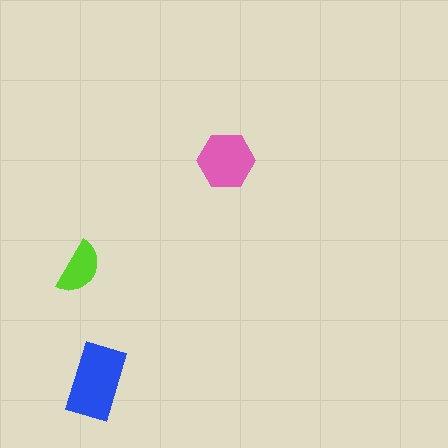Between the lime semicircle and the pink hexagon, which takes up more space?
The pink hexagon.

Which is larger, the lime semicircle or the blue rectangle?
The blue rectangle.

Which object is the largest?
The blue rectangle.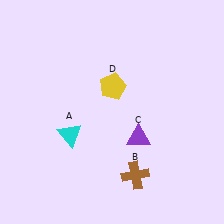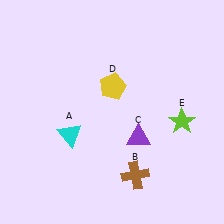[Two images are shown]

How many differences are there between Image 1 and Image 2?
There is 1 difference between the two images.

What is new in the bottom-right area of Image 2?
A lime star (E) was added in the bottom-right area of Image 2.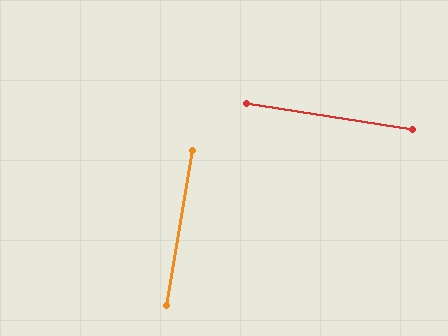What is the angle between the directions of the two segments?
Approximately 89 degrees.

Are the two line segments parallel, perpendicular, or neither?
Perpendicular — they meet at approximately 89°.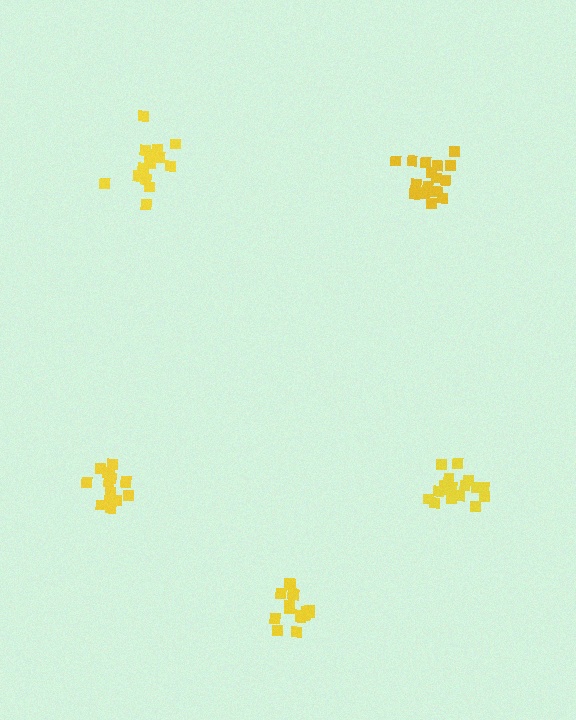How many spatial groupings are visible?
There are 5 spatial groupings.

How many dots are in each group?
Group 1: 18 dots, Group 2: 18 dots, Group 3: 19 dots, Group 4: 15 dots, Group 5: 17 dots (87 total).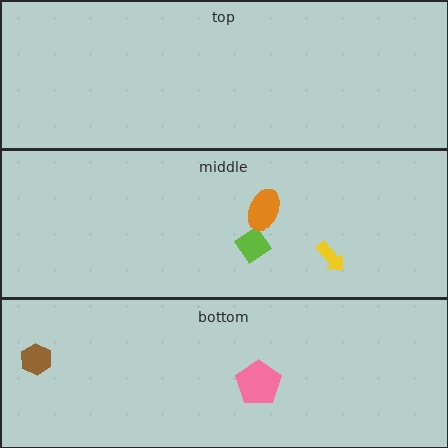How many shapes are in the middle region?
3.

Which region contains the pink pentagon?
The bottom region.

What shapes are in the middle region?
The lime diamond, the orange ellipse, the yellow arrow.